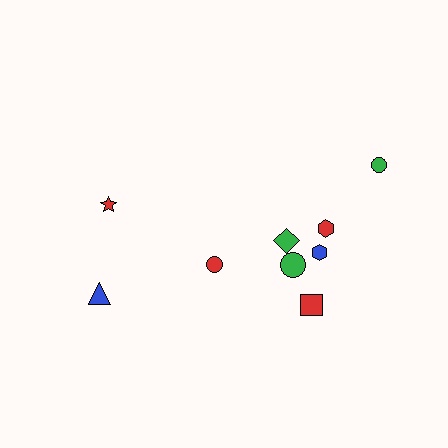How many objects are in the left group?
There are 3 objects.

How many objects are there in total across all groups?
There are 9 objects.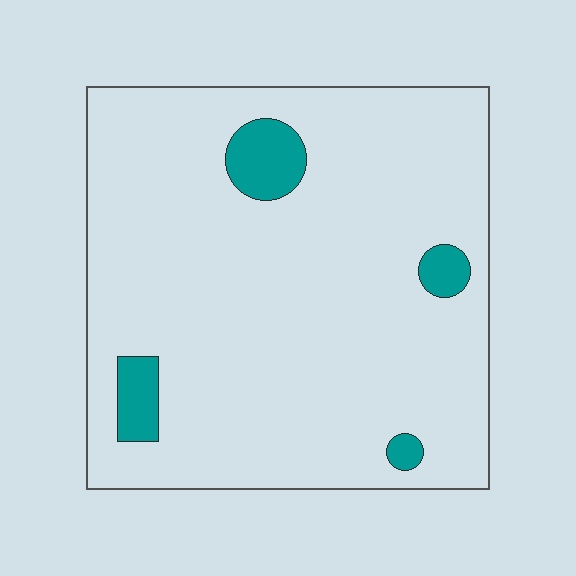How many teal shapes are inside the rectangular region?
4.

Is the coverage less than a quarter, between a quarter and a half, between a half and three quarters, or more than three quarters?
Less than a quarter.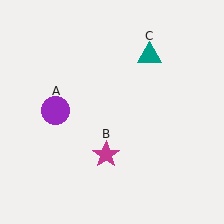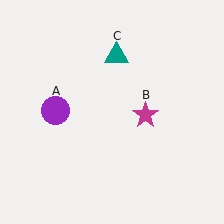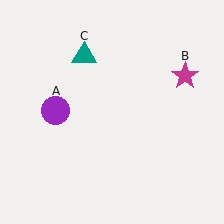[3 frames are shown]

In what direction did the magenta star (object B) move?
The magenta star (object B) moved up and to the right.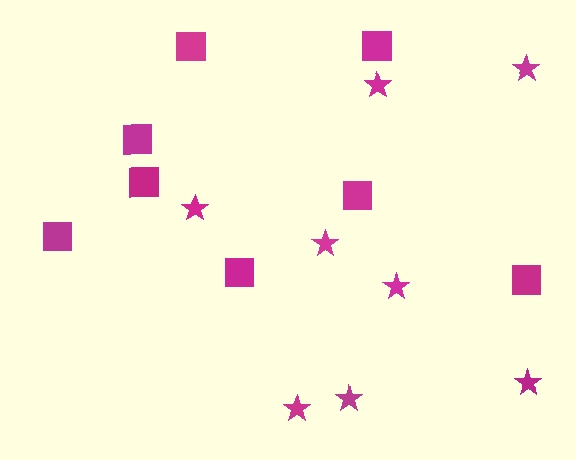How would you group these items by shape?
There are 2 groups: one group of stars (8) and one group of squares (8).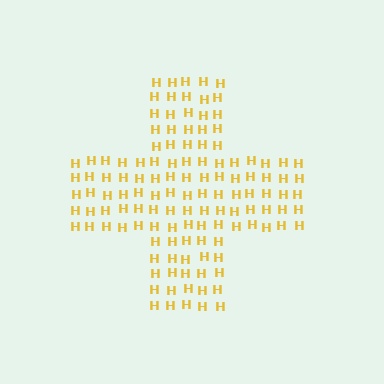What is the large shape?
The large shape is a cross.